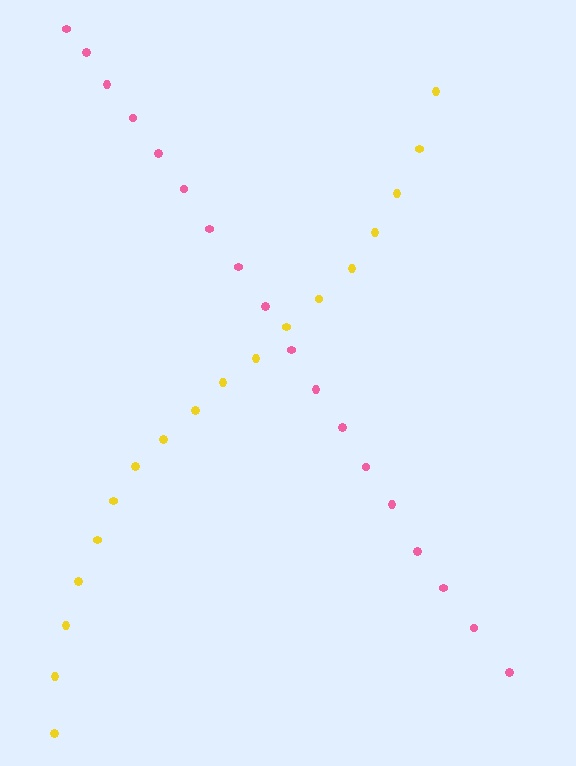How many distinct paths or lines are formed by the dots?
There are 2 distinct paths.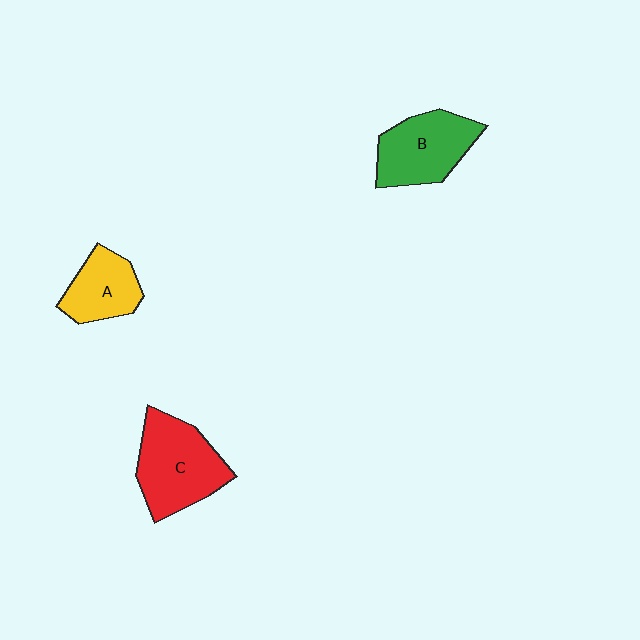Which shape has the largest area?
Shape C (red).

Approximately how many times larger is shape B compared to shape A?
Approximately 1.4 times.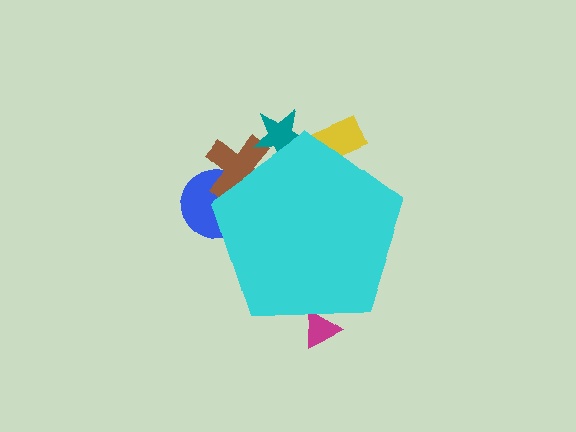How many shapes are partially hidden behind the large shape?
5 shapes are partially hidden.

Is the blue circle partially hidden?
Yes, the blue circle is partially hidden behind the cyan pentagon.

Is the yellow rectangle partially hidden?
Yes, the yellow rectangle is partially hidden behind the cyan pentagon.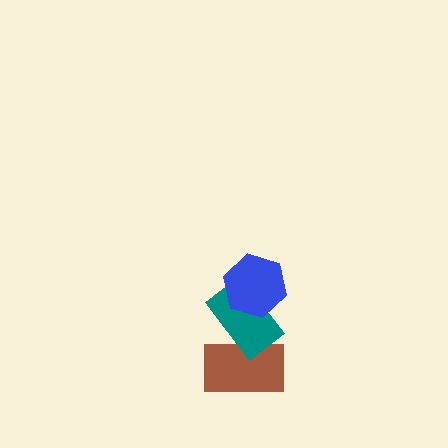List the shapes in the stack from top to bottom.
From top to bottom: the blue hexagon, the teal rectangle, the brown rectangle.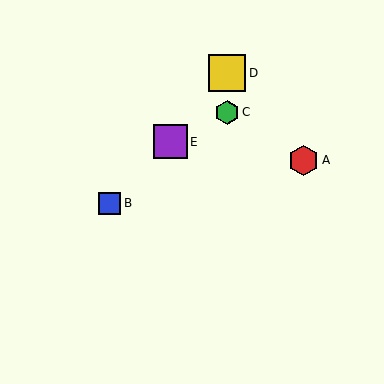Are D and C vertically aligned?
Yes, both are at x≈227.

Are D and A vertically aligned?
No, D is at x≈227 and A is at x≈304.